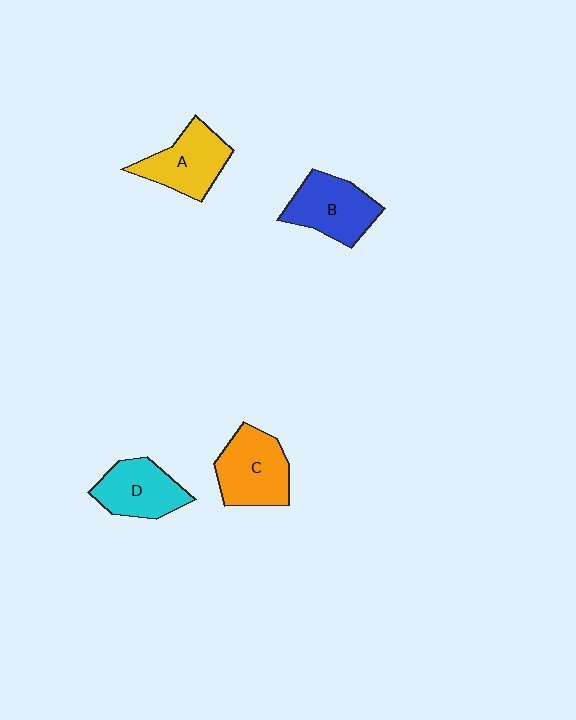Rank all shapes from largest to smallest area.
From largest to smallest: C (orange), B (blue), A (yellow), D (cyan).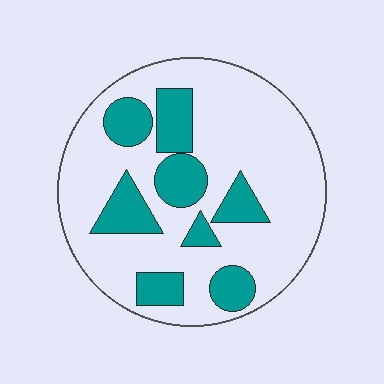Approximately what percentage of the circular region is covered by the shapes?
Approximately 25%.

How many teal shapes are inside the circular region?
8.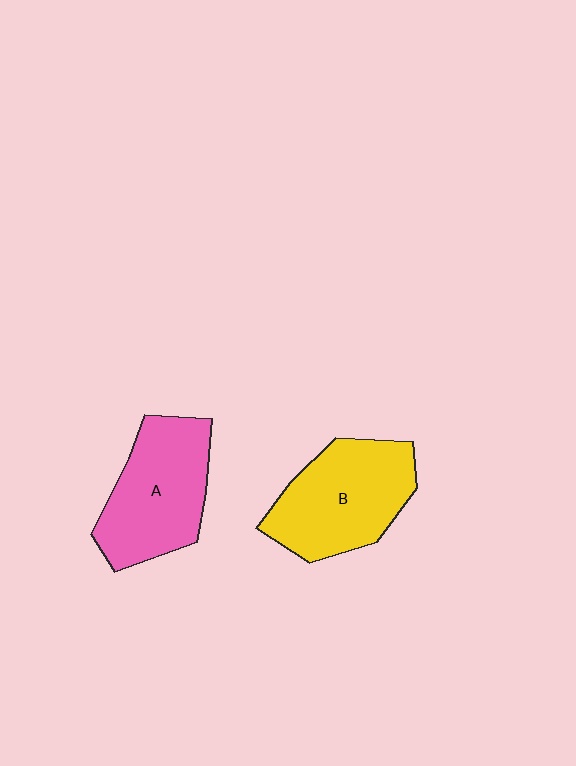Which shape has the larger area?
Shape B (yellow).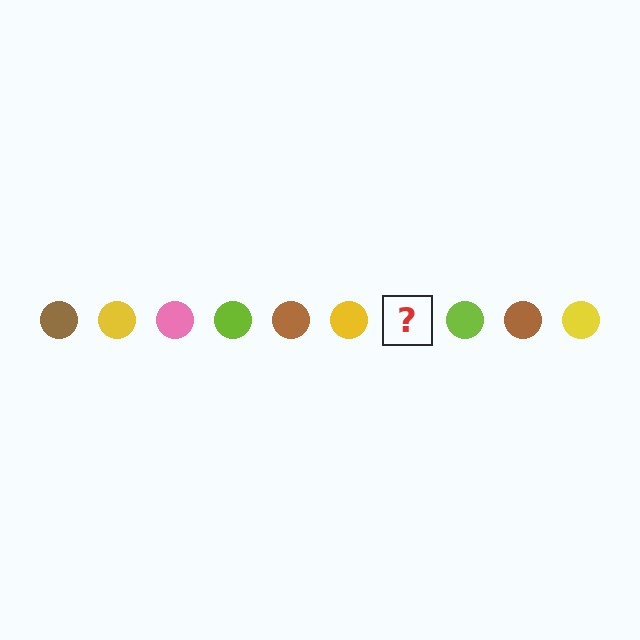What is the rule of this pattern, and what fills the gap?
The rule is that the pattern cycles through brown, yellow, pink, lime circles. The gap should be filled with a pink circle.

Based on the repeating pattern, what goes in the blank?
The blank should be a pink circle.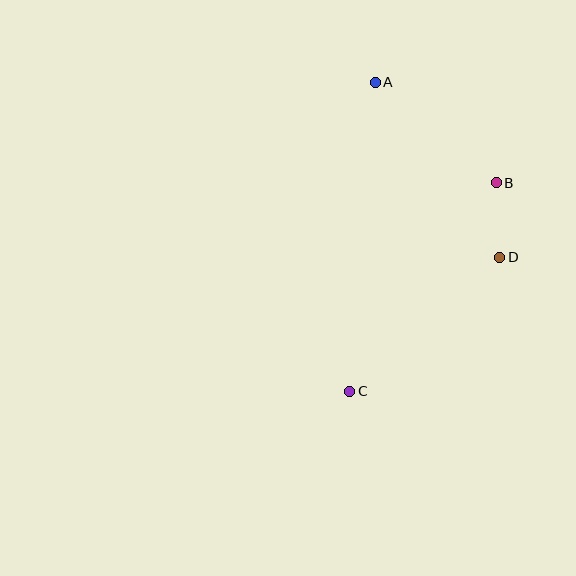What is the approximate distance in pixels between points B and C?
The distance between B and C is approximately 254 pixels.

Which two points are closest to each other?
Points B and D are closest to each other.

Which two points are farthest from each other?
Points A and C are farthest from each other.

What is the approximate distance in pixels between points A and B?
The distance between A and B is approximately 157 pixels.